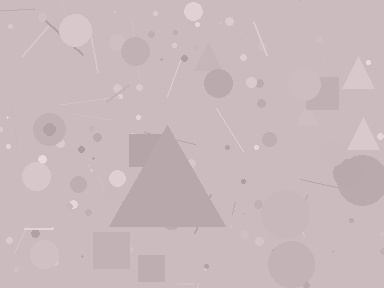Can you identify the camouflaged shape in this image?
The camouflaged shape is a triangle.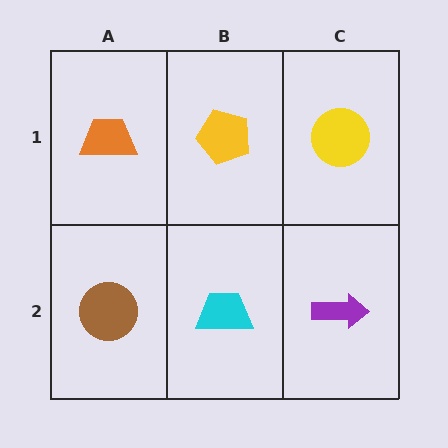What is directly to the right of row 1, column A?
A yellow pentagon.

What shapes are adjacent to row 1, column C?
A purple arrow (row 2, column C), a yellow pentagon (row 1, column B).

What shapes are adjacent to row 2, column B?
A yellow pentagon (row 1, column B), a brown circle (row 2, column A), a purple arrow (row 2, column C).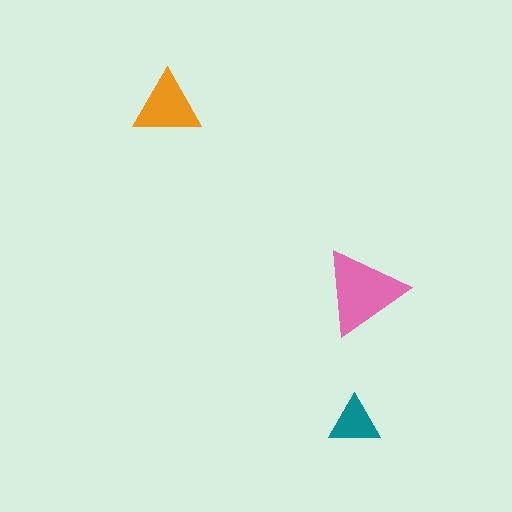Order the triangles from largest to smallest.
the pink one, the orange one, the teal one.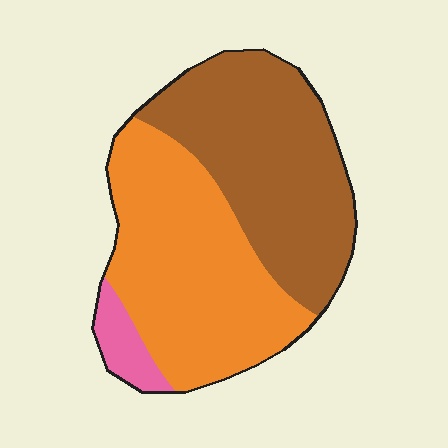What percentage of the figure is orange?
Orange takes up about one half (1/2) of the figure.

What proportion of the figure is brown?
Brown covers about 45% of the figure.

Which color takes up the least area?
Pink, at roughly 5%.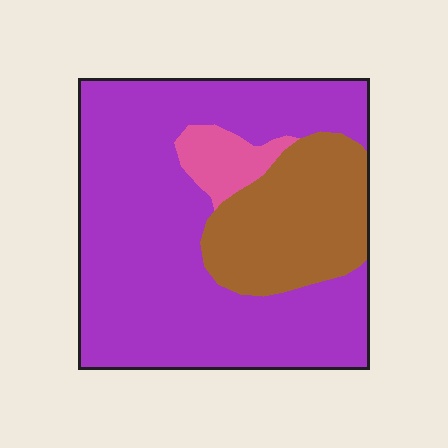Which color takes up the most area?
Purple, at roughly 70%.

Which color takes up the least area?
Pink, at roughly 5%.